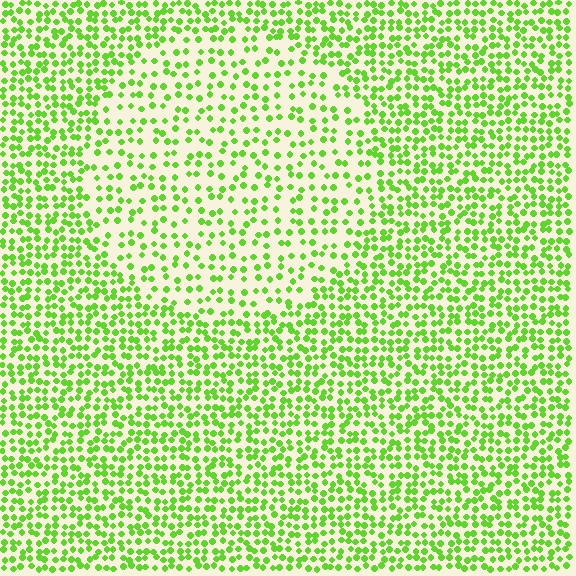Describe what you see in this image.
The image contains small lime elements arranged at two different densities. A circle-shaped region is visible where the elements are less densely packed than the surrounding area.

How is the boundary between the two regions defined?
The boundary is defined by a change in element density (approximately 1.8x ratio). All elements are the same color, size, and shape.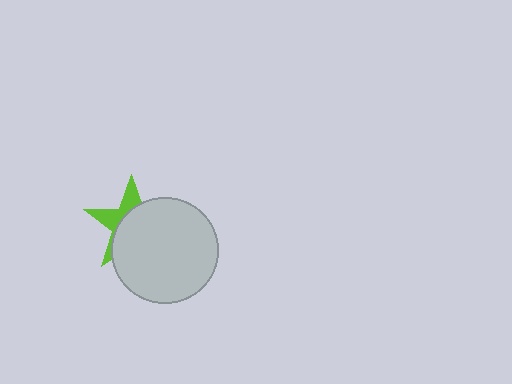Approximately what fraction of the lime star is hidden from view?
Roughly 65% of the lime star is hidden behind the light gray circle.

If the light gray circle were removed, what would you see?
You would see the complete lime star.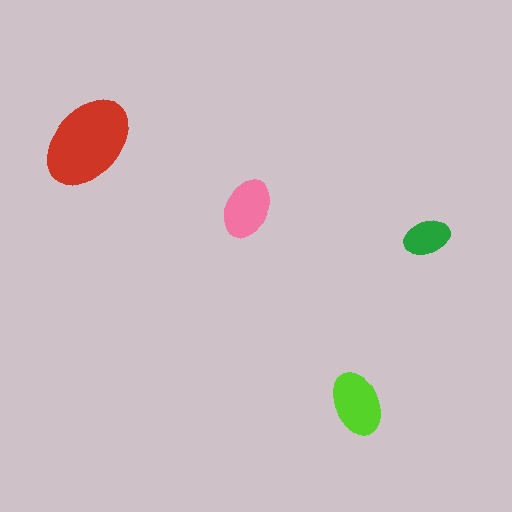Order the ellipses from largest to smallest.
the red one, the lime one, the pink one, the green one.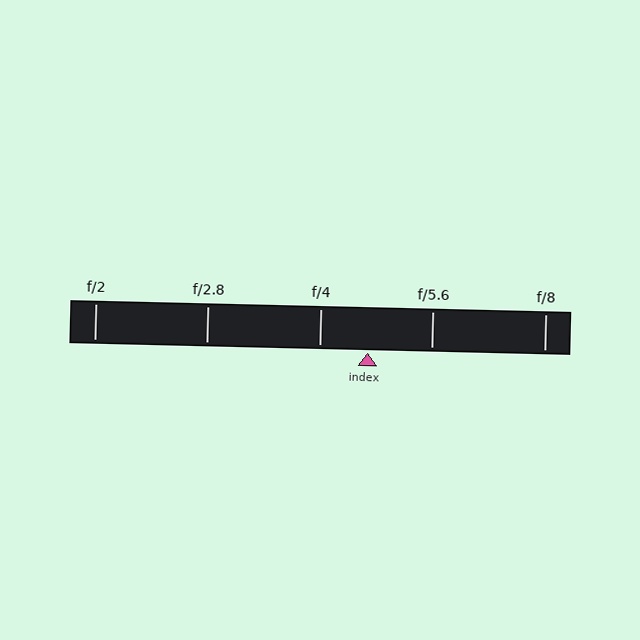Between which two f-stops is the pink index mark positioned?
The index mark is between f/4 and f/5.6.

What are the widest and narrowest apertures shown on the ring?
The widest aperture shown is f/2 and the narrowest is f/8.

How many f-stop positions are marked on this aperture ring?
There are 5 f-stop positions marked.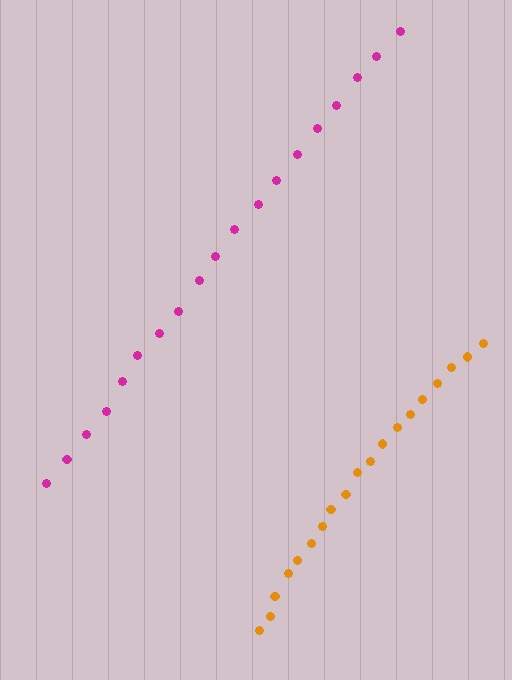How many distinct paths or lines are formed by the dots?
There are 2 distinct paths.